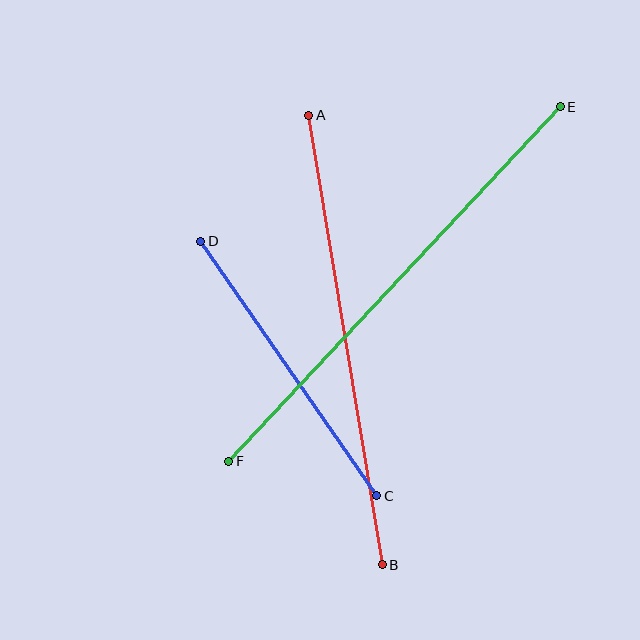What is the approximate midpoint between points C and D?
The midpoint is at approximately (289, 368) pixels.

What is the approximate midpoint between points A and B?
The midpoint is at approximately (346, 340) pixels.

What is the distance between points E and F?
The distance is approximately 485 pixels.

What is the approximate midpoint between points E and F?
The midpoint is at approximately (395, 284) pixels.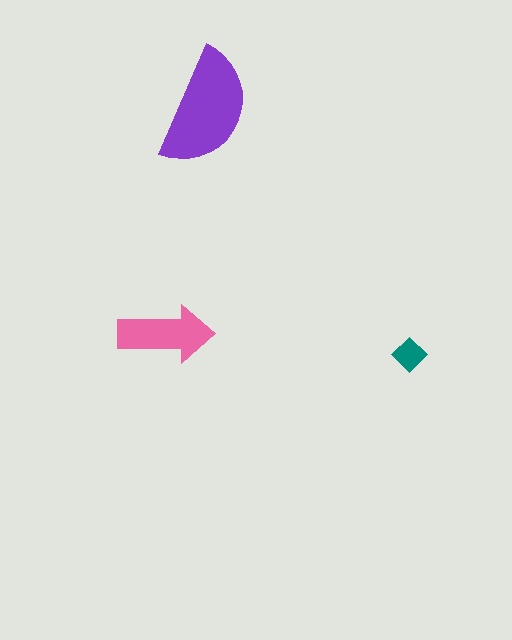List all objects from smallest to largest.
The teal diamond, the pink arrow, the purple semicircle.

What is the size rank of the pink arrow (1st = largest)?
2nd.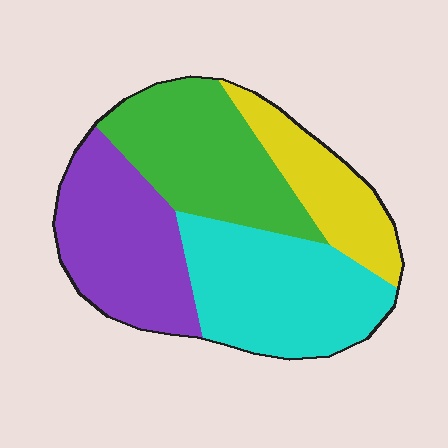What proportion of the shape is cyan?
Cyan takes up about one third (1/3) of the shape.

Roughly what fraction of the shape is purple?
Purple takes up between a quarter and a half of the shape.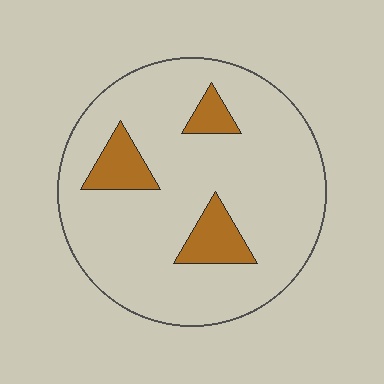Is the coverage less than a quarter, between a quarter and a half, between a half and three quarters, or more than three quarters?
Less than a quarter.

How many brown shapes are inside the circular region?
3.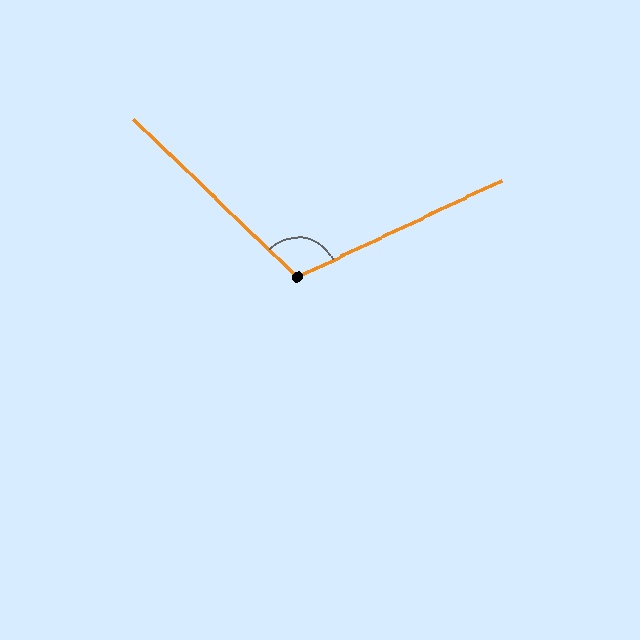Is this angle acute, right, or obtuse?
It is obtuse.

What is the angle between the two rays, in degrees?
Approximately 111 degrees.